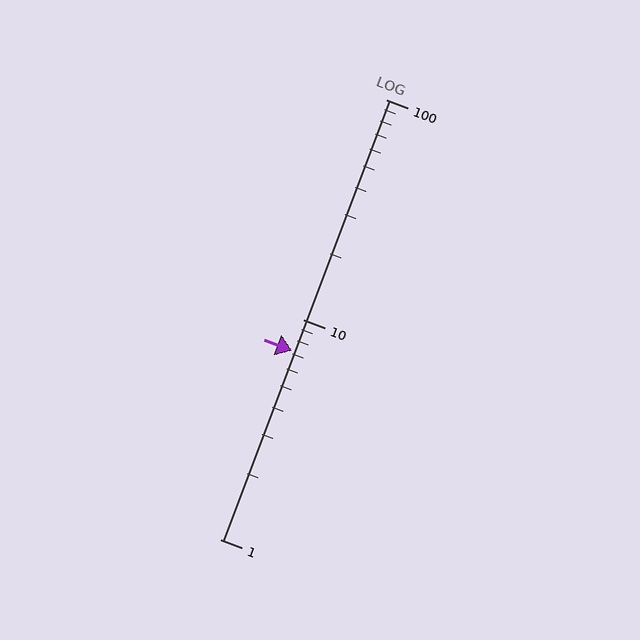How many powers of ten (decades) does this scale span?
The scale spans 2 decades, from 1 to 100.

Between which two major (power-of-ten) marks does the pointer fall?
The pointer is between 1 and 10.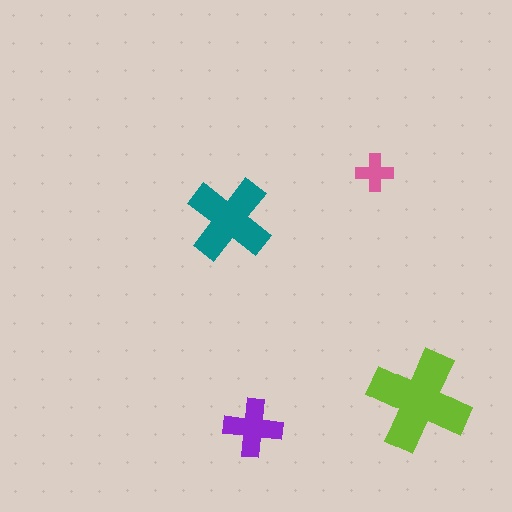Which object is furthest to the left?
The teal cross is leftmost.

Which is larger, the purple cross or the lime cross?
The lime one.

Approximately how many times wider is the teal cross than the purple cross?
About 1.5 times wider.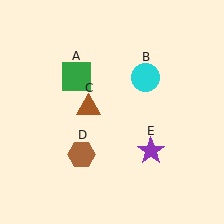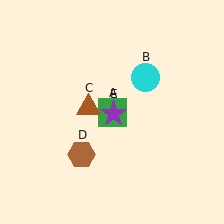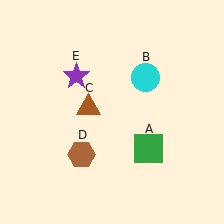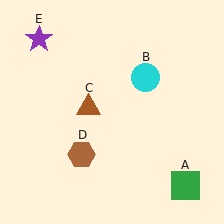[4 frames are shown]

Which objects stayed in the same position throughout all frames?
Cyan circle (object B) and brown triangle (object C) and brown hexagon (object D) remained stationary.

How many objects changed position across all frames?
2 objects changed position: green square (object A), purple star (object E).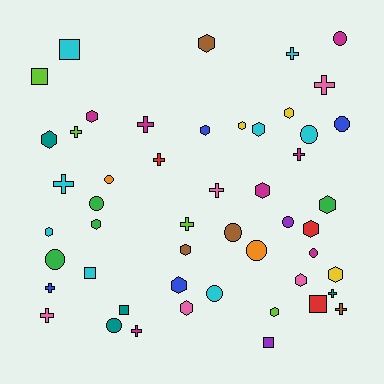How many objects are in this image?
There are 50 objects.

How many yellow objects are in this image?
There are 3 yellow objects.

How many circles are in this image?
There are 12 circles.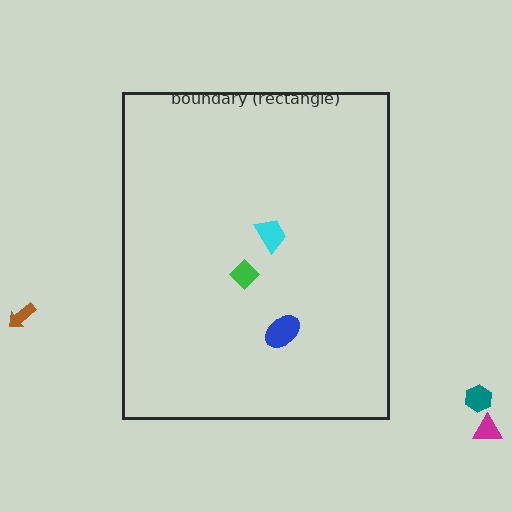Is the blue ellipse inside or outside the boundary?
Inside.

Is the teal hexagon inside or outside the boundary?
Outside.